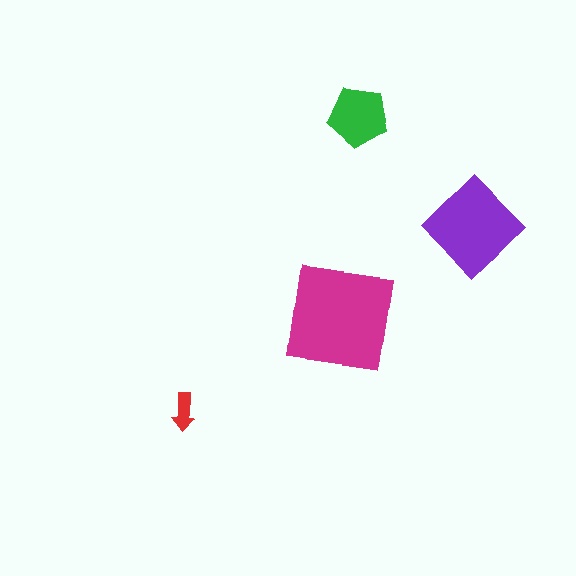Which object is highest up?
The green pentagon is topmost.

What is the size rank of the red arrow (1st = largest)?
4th.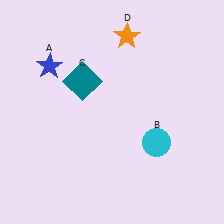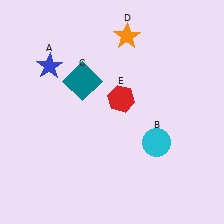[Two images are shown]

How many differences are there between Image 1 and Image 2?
There is 1 difference between the two images.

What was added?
A red hexagon (E) was added in Image 2.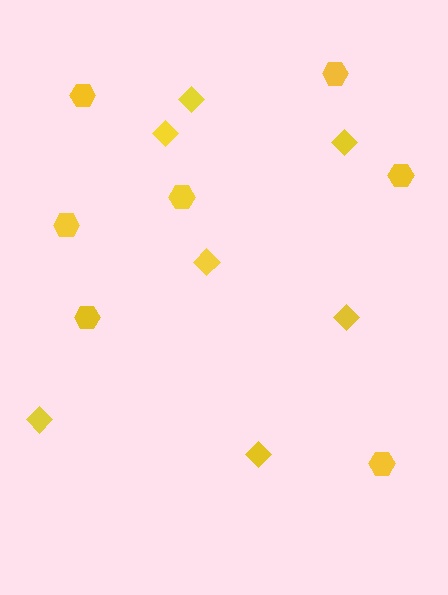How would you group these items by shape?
There are 2 groups: one group of hexagons (7) and one group of diamonds (7).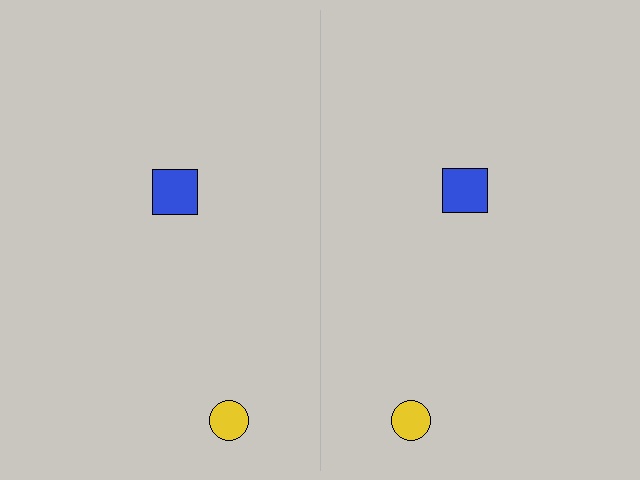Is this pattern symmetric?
Yes, this pattern has bilateral (reflection) symmetry.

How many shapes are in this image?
There are 4 shapes in this image.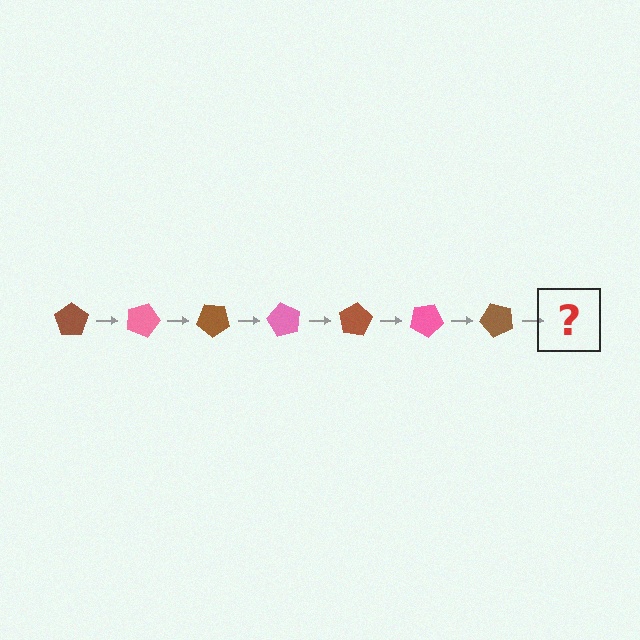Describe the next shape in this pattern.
It should be a pink pentagon, rotated 140 degrees from the start.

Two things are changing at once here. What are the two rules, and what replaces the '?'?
The two rules are that it rotates 20 degrees each step and the color cycles through brown and pink. The '?' should be a pink pentagon, rotated 140 degrees from the start.